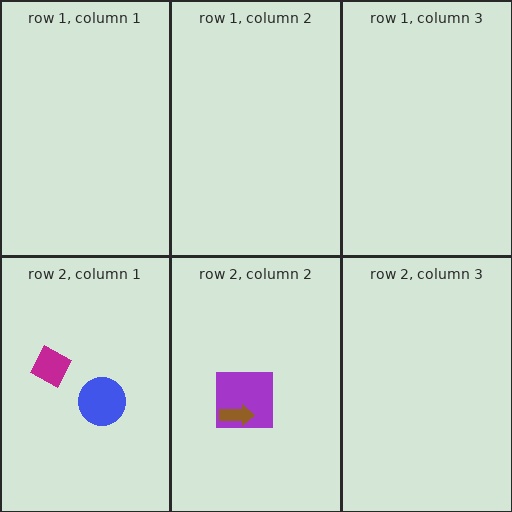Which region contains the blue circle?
The row 2, column 1 region.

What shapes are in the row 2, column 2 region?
The purple square, the brown arrow.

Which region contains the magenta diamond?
The row 2, column 1 region.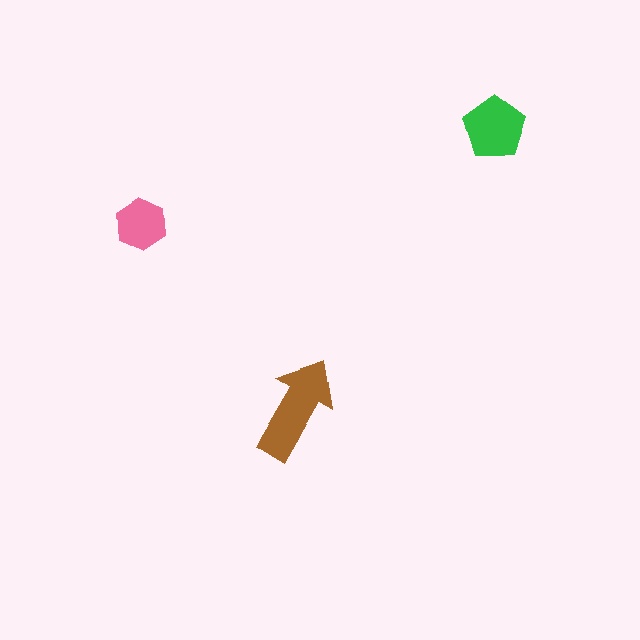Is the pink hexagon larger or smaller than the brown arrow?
Smaller.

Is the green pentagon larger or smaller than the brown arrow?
Smaller.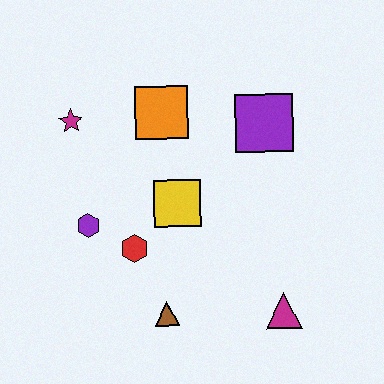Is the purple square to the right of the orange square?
Yes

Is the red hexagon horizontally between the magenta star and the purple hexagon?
No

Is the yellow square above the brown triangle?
Yes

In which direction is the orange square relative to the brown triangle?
The orange square is above the brown triangle.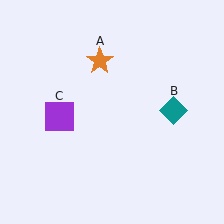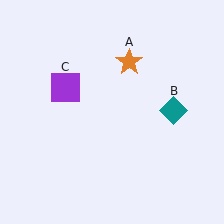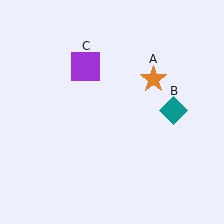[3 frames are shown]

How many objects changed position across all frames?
2 objects changed position: orange star (object A), purple square (object C).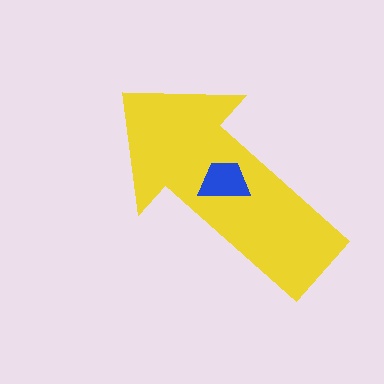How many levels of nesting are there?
2.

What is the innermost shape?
The blue trapezoid.